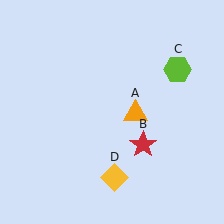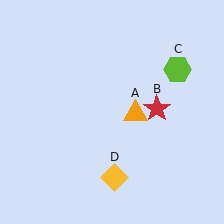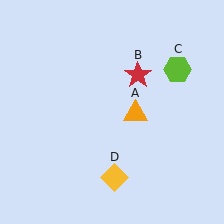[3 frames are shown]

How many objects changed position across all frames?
1 object changed position: red star (object B).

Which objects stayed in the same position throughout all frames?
Orange triangle (object A) and lime hexagon (object C) and yellow diamond (object D) remained stationary.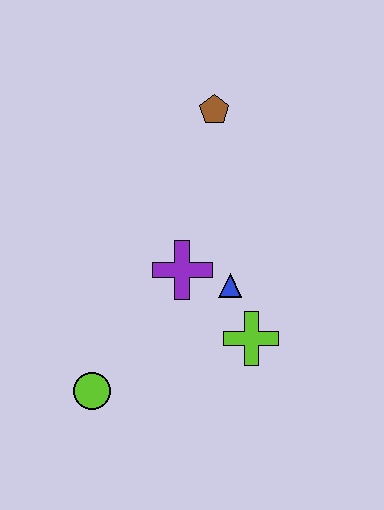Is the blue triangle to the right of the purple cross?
Yes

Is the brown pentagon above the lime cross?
Yes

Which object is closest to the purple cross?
The blue triangle is closest to the purple cross.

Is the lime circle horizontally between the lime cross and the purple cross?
No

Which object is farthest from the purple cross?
The brown pentagon is farthest from the purple cross.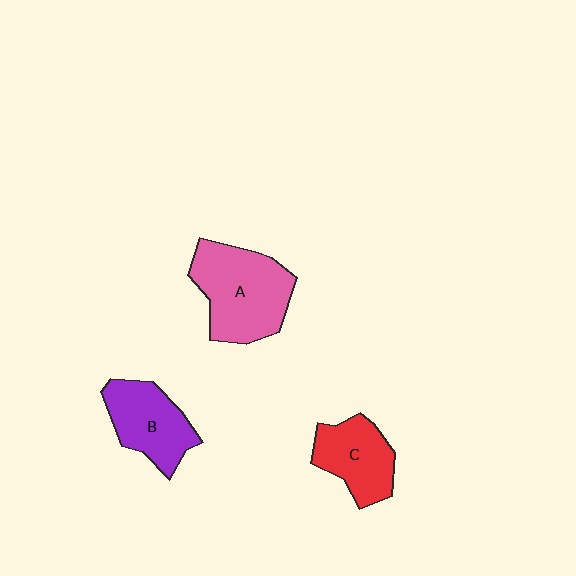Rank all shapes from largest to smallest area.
From largest to smallest: A (pink), B (purple), C (red).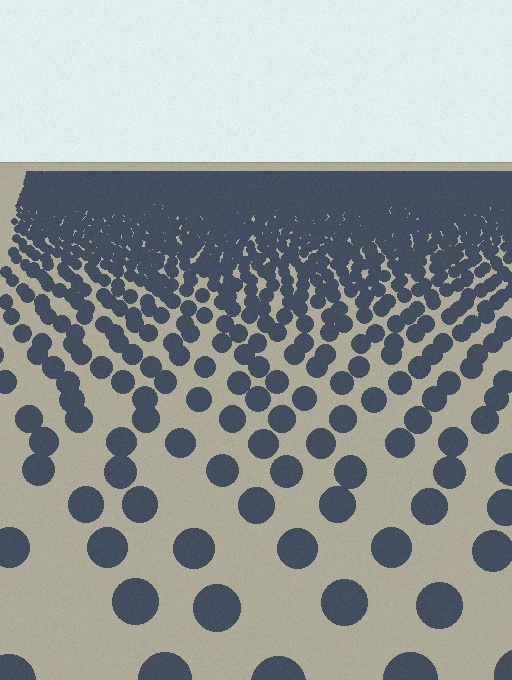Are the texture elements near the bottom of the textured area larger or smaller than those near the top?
Larger. Near the bottom, elements are closer to the viewer and appear at a bigger on-screen size.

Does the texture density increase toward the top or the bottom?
Density increases toward the top.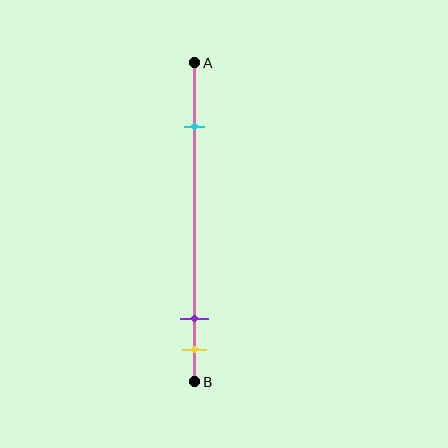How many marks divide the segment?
There are 3 marks dividing the segment.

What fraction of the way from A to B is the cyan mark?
The cyan mark is approximately 20% (0.2) of the way from A to B.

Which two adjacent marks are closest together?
The purple and yellow marks are the closest adjacent pair.